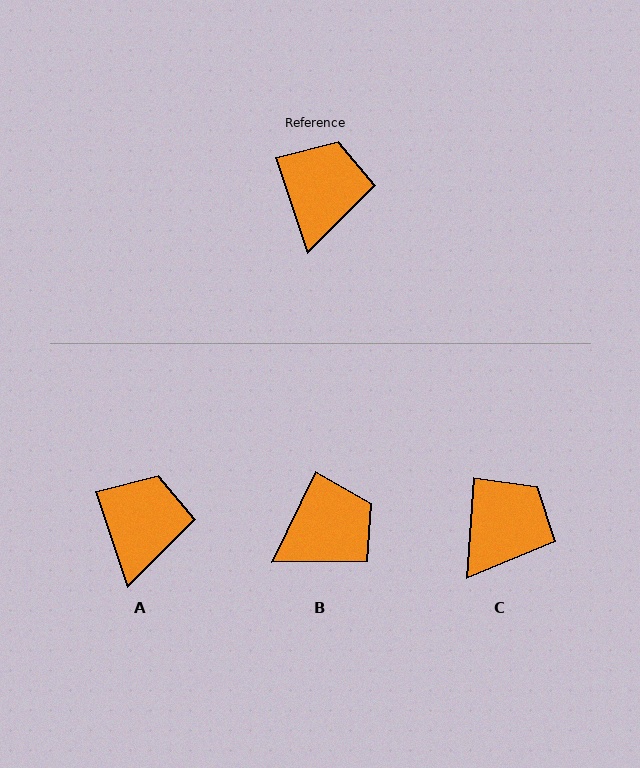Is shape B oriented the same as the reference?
No, it is off by about 44 degrees.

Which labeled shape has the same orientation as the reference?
A.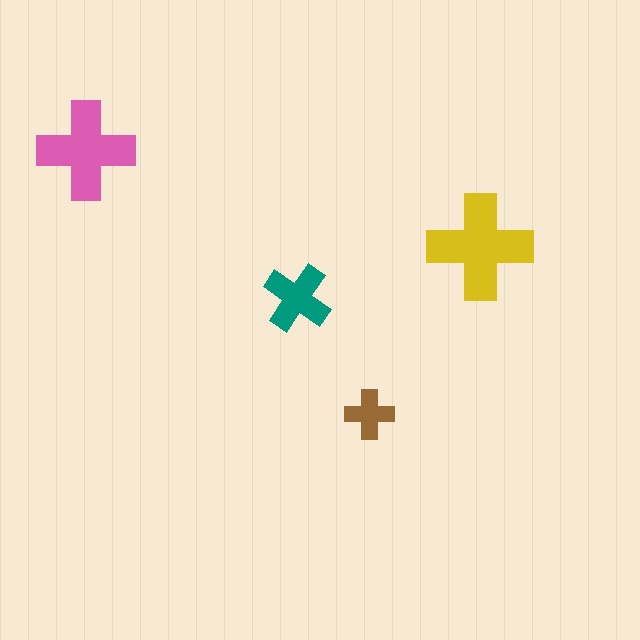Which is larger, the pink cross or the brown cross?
The pink one.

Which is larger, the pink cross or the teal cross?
The pink one.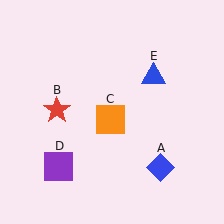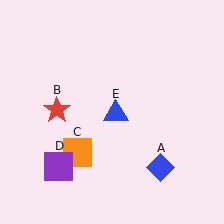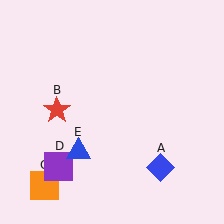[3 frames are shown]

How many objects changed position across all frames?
2 objects changed position: orange square (object C), blue triangle (object E).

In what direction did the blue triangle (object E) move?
The blue triangle (object E) moved down and to the left.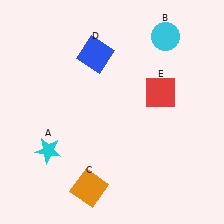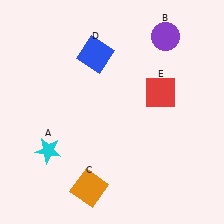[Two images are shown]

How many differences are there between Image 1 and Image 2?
There is 1 difference between the two images.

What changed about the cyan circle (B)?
In Image 1, B is cyan. In Image 2, it changed to purple.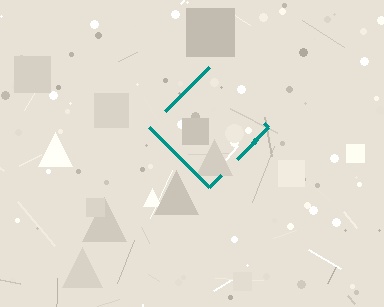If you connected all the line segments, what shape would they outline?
They would outline a diamond.